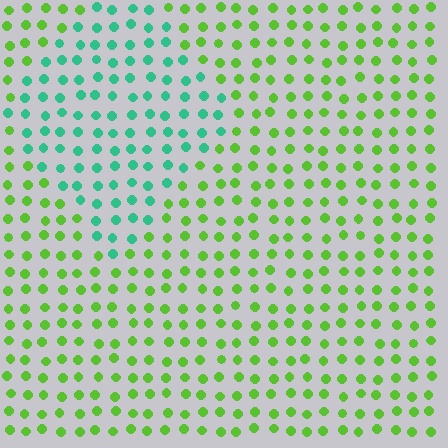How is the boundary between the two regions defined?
The boundary is defined purely by a slight shift in hue (about 54 degrees). Spacing, size, and orientation are identical on both sides.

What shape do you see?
I see a diamond.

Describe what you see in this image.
The image is filled with small lime elements in a uniform arrangement. A diamond-shaped region is visible where the elements are tinted to a slightly different hue, forming a subtle color boundary.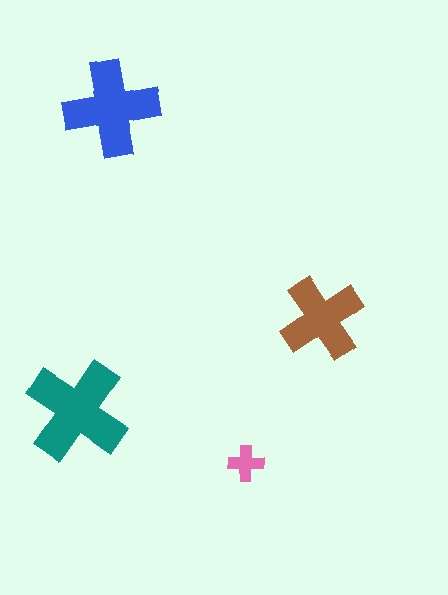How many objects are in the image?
There are 4 objects in the image.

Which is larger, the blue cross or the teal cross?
The teal one.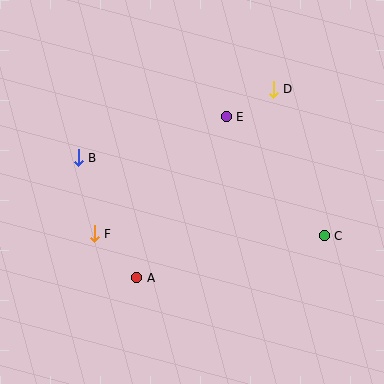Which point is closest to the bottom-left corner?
Point A is closest to the bottom-left corner.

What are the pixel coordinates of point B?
Point B is at (78, 158).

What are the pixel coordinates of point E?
Point E is at (226, 117).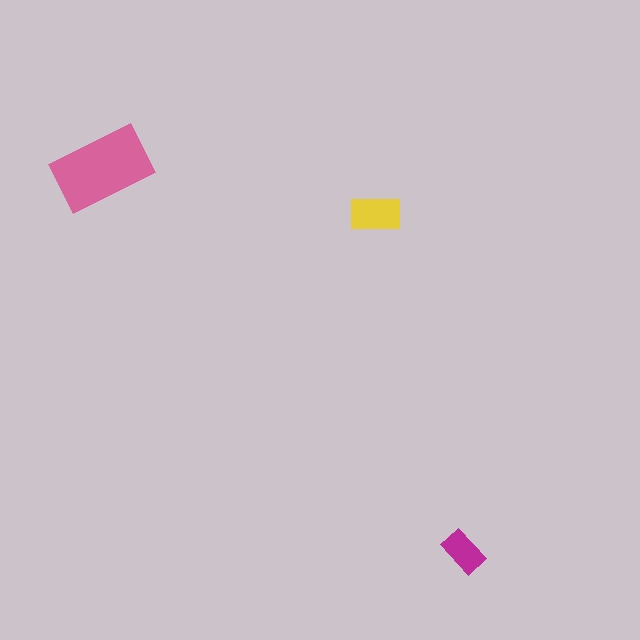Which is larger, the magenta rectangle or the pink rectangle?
The pink one.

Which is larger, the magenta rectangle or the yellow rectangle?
The yellow one.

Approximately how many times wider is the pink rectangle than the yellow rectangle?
About 2 times wider.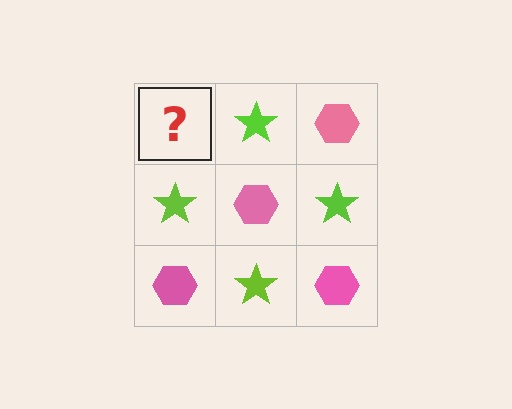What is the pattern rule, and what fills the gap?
The rule is that it alternates pink hexagon and lime star in a checkerboard pattern. The gap should be filled with a pink hexagon.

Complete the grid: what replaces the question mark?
The question mark should be replaced with a pink hexagon.